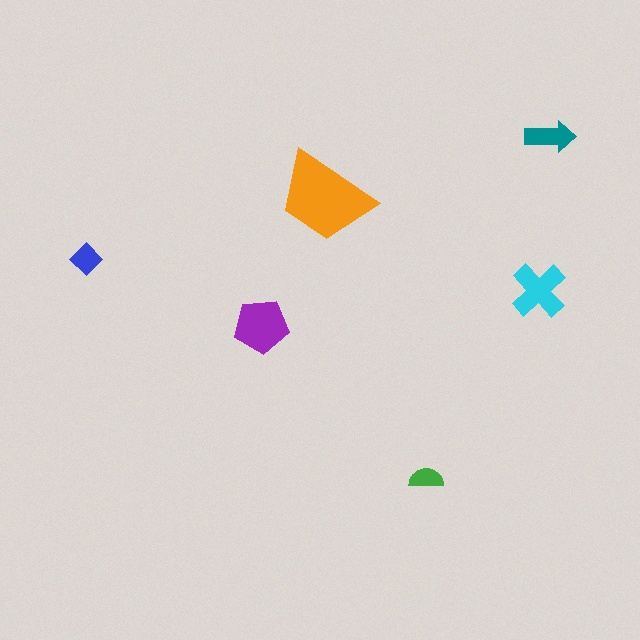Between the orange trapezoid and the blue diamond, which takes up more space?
The orange trapezoid.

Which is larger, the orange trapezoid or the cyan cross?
The orange trapezoid.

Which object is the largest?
The orange trapezoid.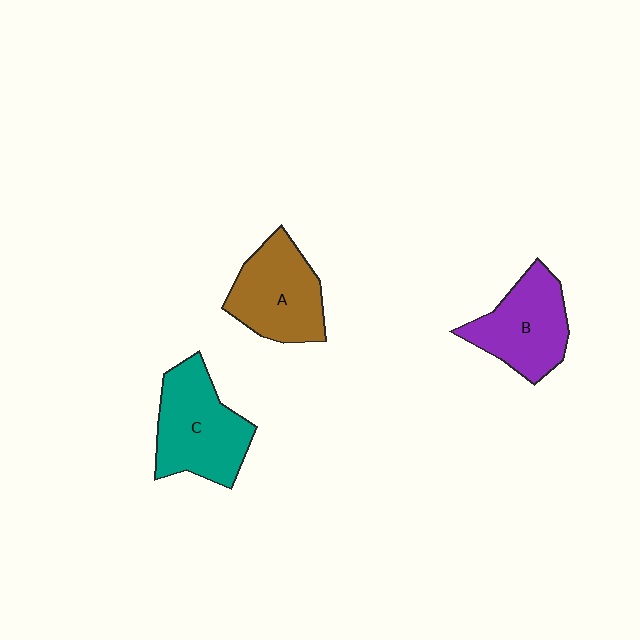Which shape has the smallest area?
Shape B (purple).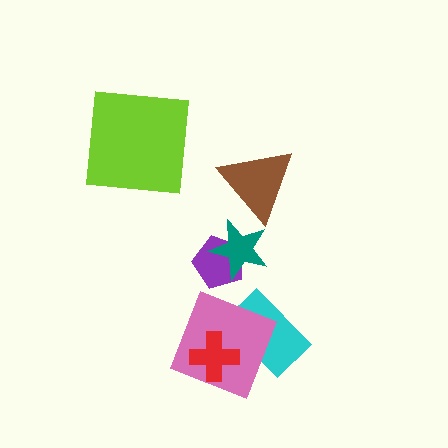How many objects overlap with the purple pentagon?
1 object overlaps with the purple pentagon.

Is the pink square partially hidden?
Yes, it is partially covered by another shape.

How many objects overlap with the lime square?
0 objects overlap with the lime square.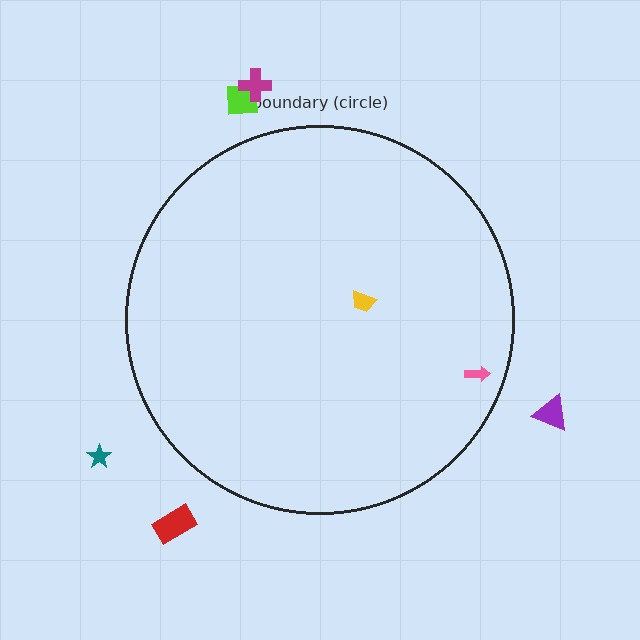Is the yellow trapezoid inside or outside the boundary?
Inside.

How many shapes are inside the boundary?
2 inside, 5 outside.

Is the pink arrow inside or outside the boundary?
Inside.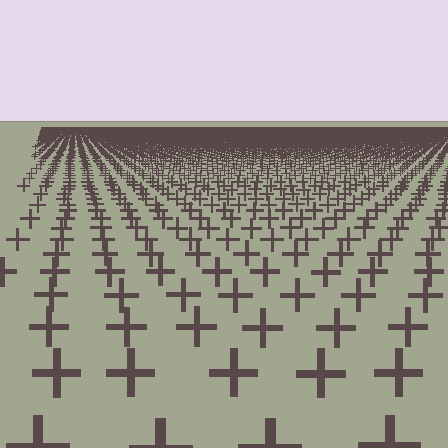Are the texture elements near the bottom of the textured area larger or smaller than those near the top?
Larger. Near the bottom, elements are closer to the viewer and appear at a bigger on-screen size.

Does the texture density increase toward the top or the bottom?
Density increases toward the top.